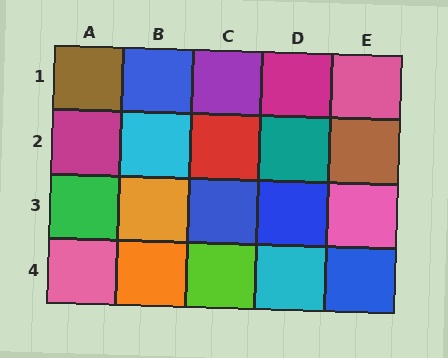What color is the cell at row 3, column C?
Blue.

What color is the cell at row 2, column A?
Magenta.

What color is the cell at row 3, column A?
Green.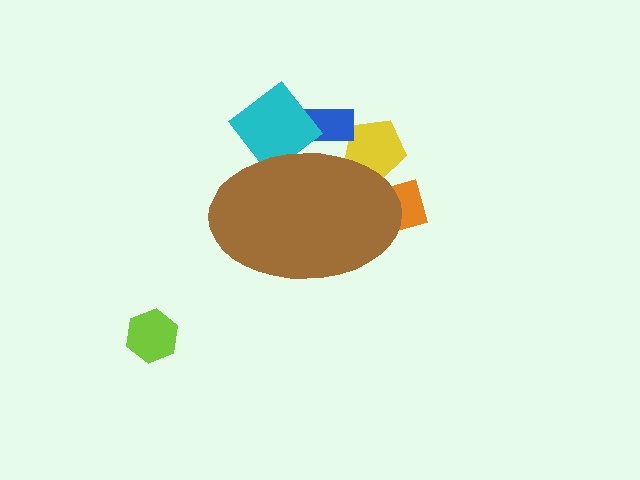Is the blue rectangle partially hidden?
Yes, the blue rectangle is partially hidden behind the brown ellipse.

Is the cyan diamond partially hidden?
Yes, the cyan diamond is partially hidden behind the brown ellipse.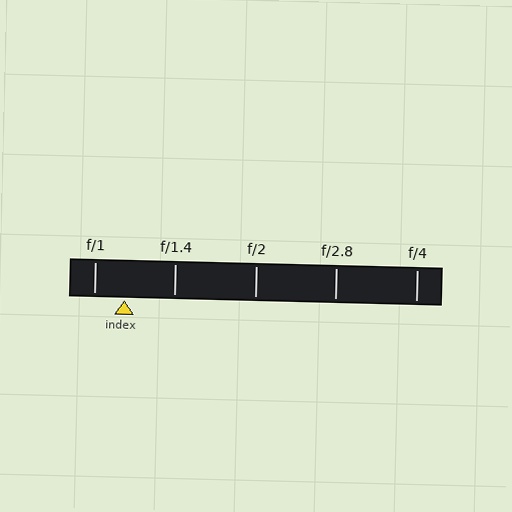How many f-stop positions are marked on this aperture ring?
There are 5 f-stop positions marked.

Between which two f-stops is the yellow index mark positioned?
The index mark is between f/1 and f/1.4.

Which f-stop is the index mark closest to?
The index mark is closest to f/1.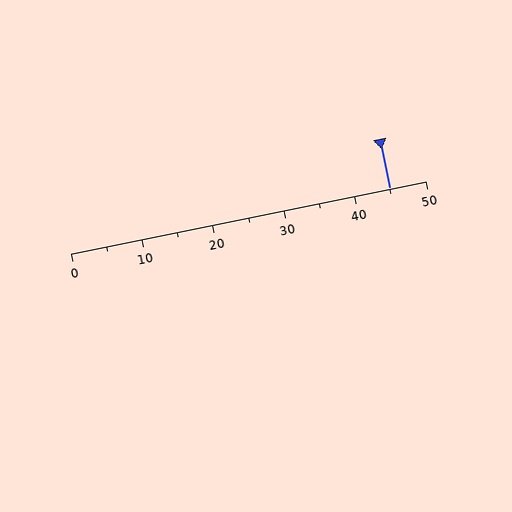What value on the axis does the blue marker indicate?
The marker indicates approximately 45.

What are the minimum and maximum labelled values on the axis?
The axis runs from 0 to 50.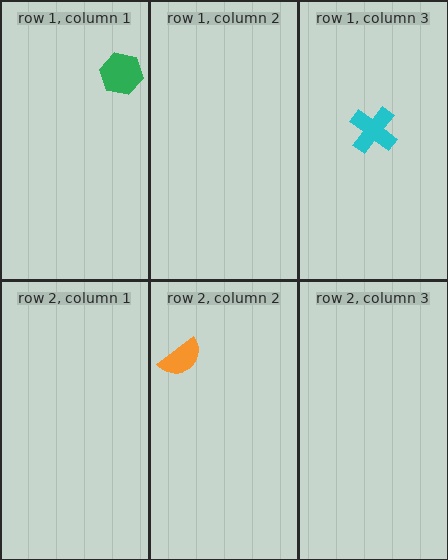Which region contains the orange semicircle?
The row 2, column 2 region.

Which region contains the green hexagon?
The row 1, column 1 region.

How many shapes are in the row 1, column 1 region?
1.